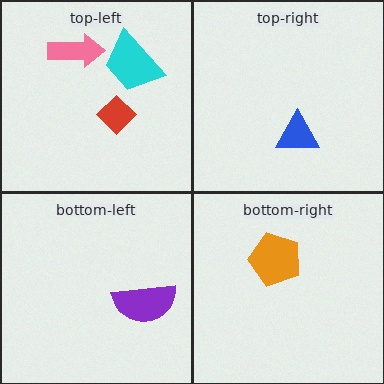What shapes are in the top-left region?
The cyan trapezoid, the pink arrow, the red diamond.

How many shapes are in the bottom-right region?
1.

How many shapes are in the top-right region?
1.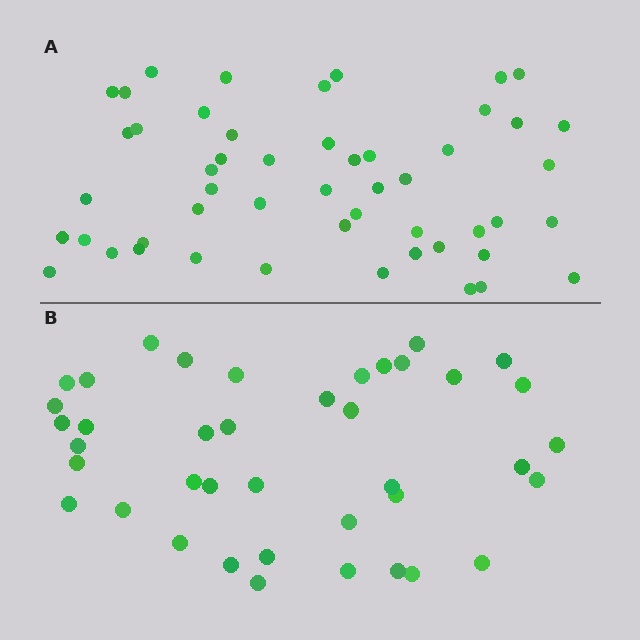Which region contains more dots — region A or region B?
Region A (the top region) has more dots.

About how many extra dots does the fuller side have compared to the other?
Region A has roughly 12 or so more dots than region B.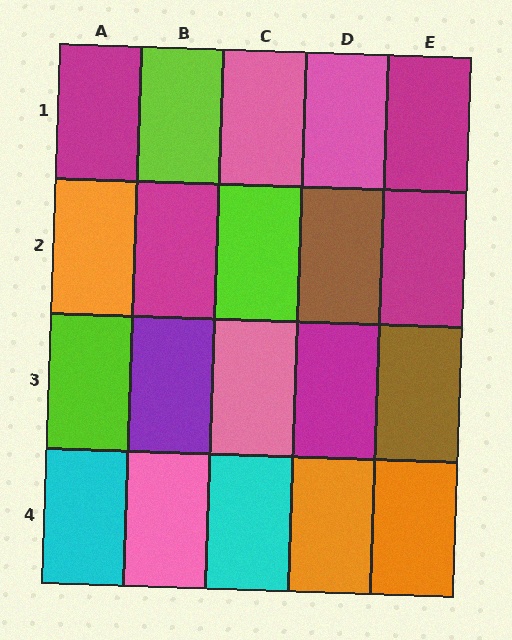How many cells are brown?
2 cells are brown.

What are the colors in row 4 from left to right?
Cyan, pink, cyan, orange, orange.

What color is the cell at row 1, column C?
Pink.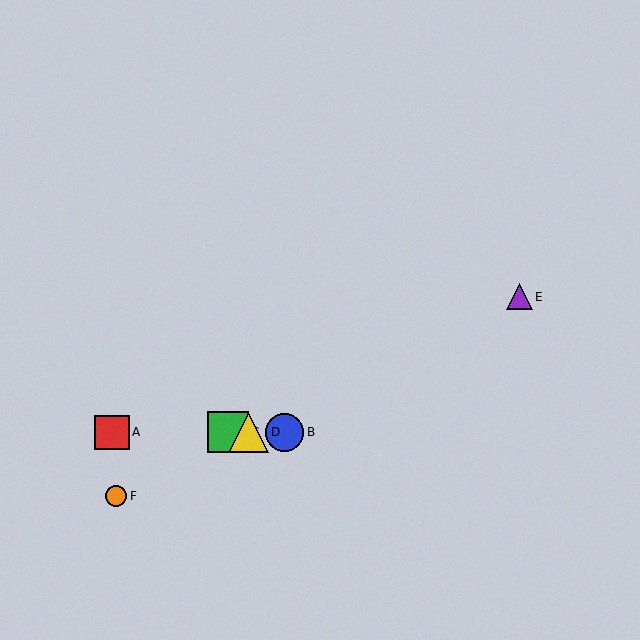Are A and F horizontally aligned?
No, A is at y≈432 and F is at y≈496.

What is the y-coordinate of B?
Object B is at y≈432.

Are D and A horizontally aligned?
Yes, both are at y≈432.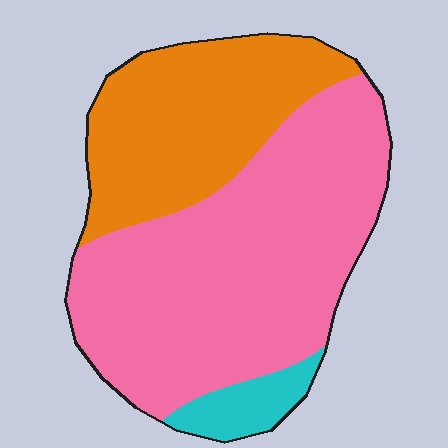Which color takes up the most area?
Pink, at roughly 60%.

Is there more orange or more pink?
Pink.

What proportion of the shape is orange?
Orange takes up about one third (1/3) of the shape.